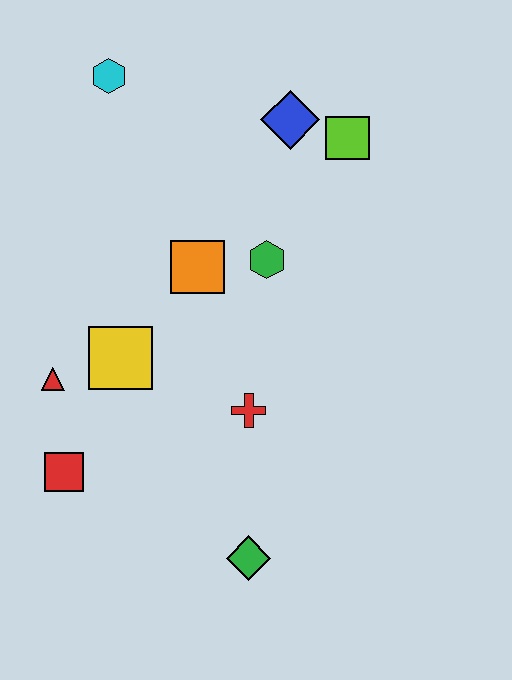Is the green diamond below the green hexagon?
Yes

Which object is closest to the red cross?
The yellow square is closest to the red cross.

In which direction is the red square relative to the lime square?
The red square is below the lime square.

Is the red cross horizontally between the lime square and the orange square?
Yes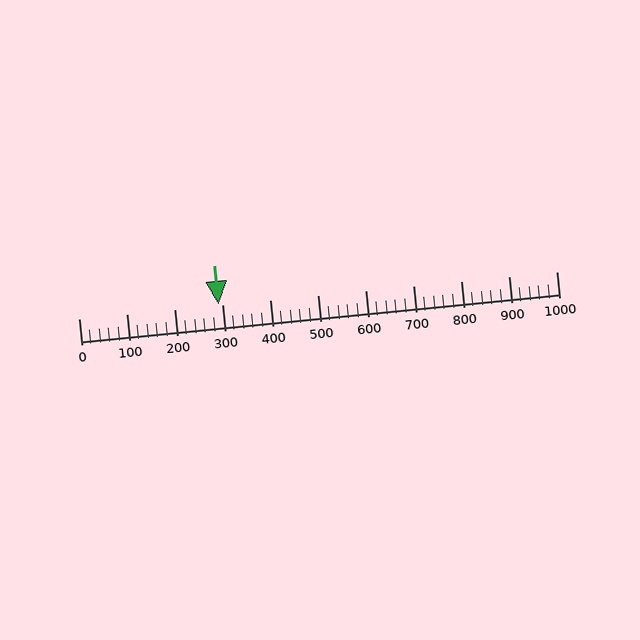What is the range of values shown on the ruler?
The ruler shows values from 0 to 1000.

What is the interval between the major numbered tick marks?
The major tick marks are spaced 100 units apart.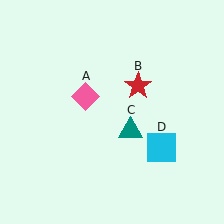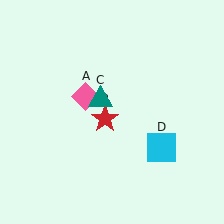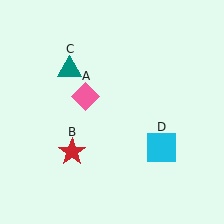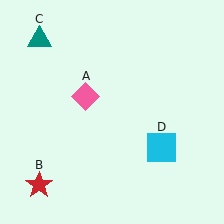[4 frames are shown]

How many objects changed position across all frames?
2 objects changed position: red star (object B), teal triangle (object C).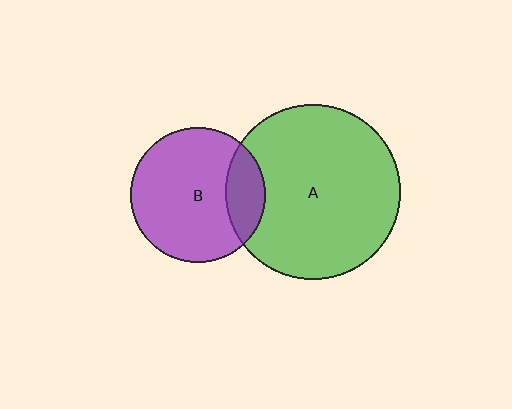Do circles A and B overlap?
Yes.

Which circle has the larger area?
Circle A (green).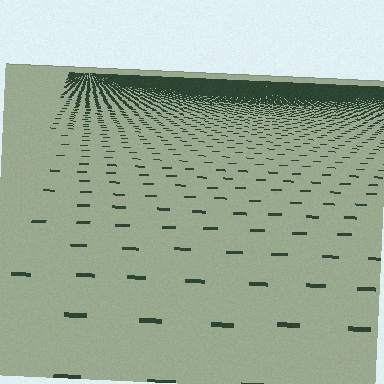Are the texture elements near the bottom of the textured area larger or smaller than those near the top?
Larger. Near the bottom, elements are closer to the viewer and appear at a bigger on-screen size.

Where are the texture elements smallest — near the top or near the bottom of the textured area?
Near the top.